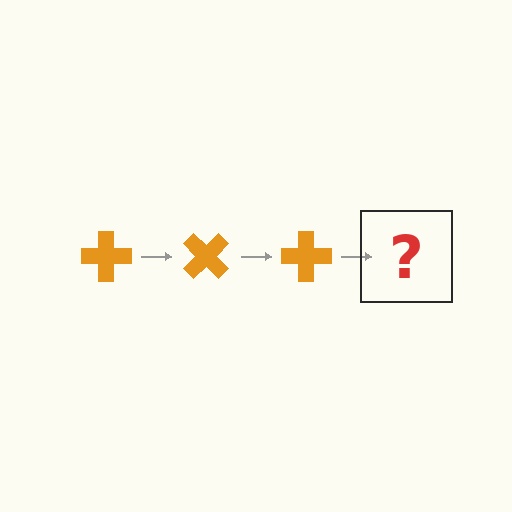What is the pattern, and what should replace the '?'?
The pattern is that the cross rotates 45 degrees each step. The '?' should be an orange cross rotated 135 degrees.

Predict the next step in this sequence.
The next step is an orange cross rotated 135 degrees.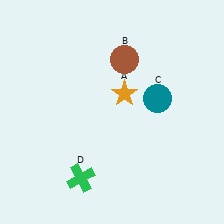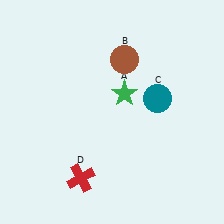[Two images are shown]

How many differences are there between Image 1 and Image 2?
There are 2 differences between the two images.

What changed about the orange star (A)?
In Image 1, A is orange. In Image 2, it changed to green.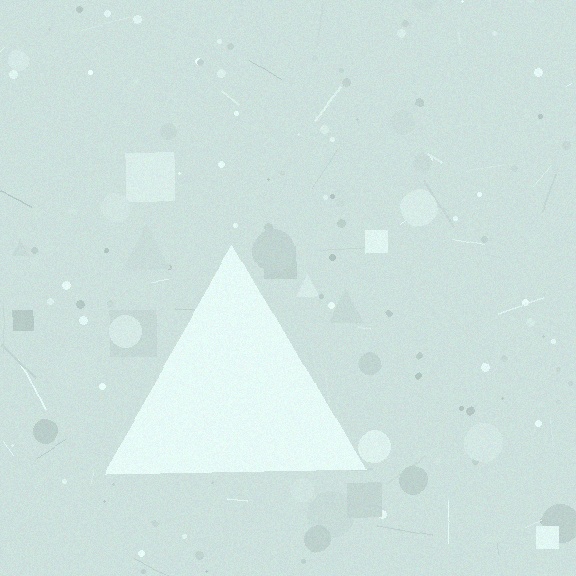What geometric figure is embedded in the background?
A triangle is embedded in the background.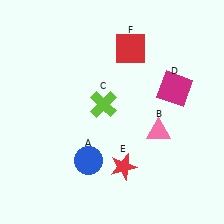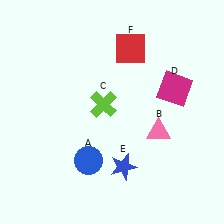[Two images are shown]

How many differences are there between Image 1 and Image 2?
There is 1 difference between the two images.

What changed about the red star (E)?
In Image 1, E is red. In Image 2, it changed to blue.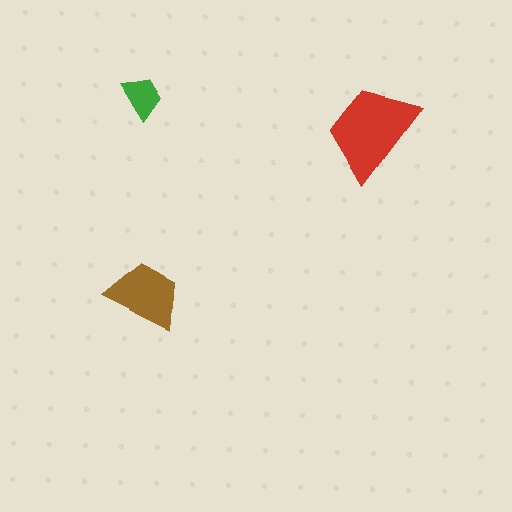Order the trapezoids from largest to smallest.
the red one, the brown one, the green one.